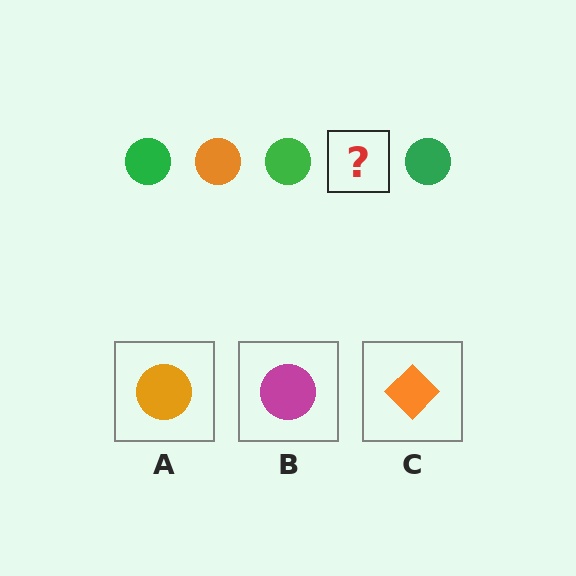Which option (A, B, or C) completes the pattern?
A.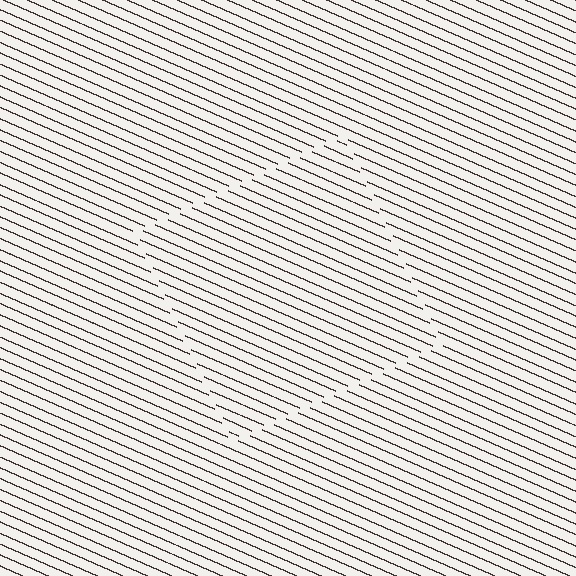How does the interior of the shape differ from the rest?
The interior of the shape contains the same grating, shifted by half a period — the contour is defined by the phase discontinuity where line-ends from the inner and outer gratings abut.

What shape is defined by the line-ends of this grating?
An illusory square. The interior of the shape contains the same grating, shifted by half a period — the contour is defined by the phase discontinuity where line-ends from the inner and outer gratings abut.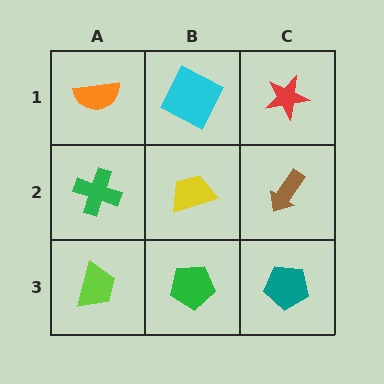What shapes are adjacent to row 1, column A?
A green cross (row 2, column A), a cyan square (row 1, column B).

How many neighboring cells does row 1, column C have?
2.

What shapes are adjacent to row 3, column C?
A brown arrow (row 2, column C), a green pentagon (row 3, column B).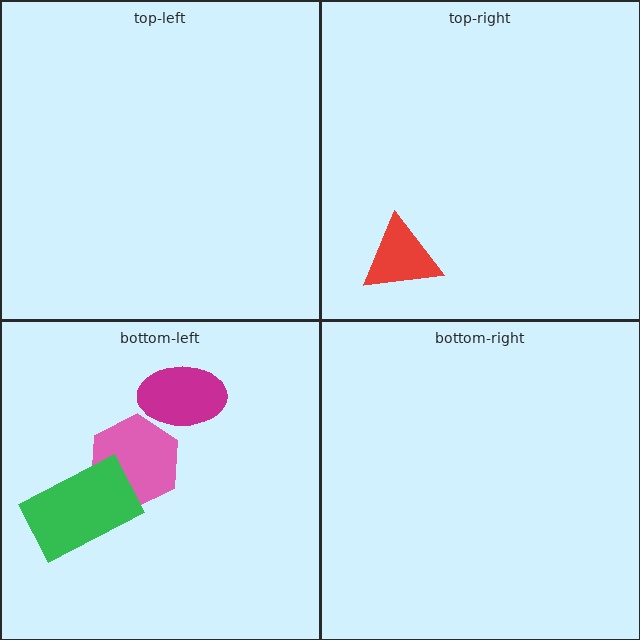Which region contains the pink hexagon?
The bottom-left region.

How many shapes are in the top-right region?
1.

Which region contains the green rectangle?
The bottom-left region.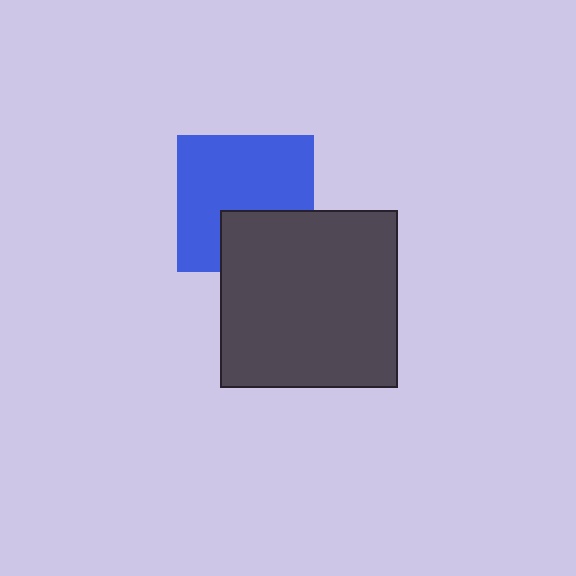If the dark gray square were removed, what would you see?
You would see the complete blue square.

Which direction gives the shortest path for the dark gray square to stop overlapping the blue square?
Moving down gives the shortest separation.